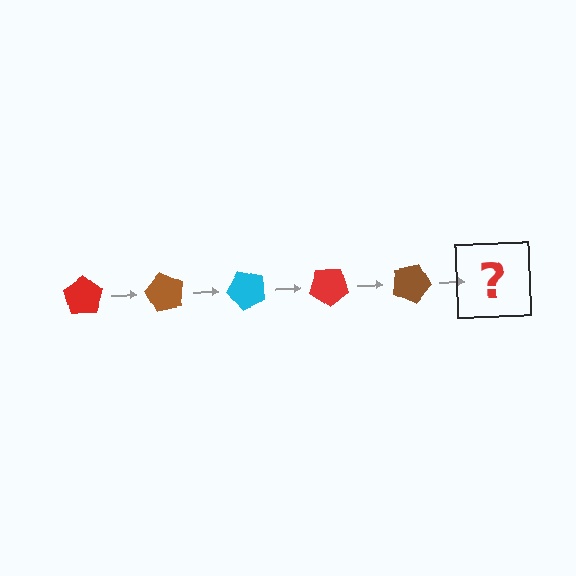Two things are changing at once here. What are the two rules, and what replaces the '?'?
The two rules are that it rotates 60 degrees each step and the color cycles through red, brown, and cyan. The '?' should be a cyan pentagon, rotated 300 degrees from the start.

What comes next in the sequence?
The next element should be a cyan pentagon, rotated 300 degrees from the start.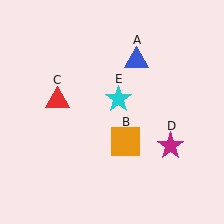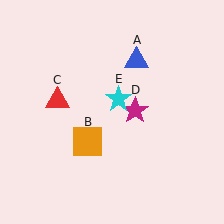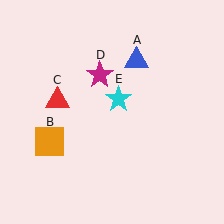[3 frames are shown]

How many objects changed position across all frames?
2 objects changed position: orange square (object B), magenta star (object D).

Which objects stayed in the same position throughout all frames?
Blue triangle (object A) and red triangle (object C) and cyan star (object E) remained stationary.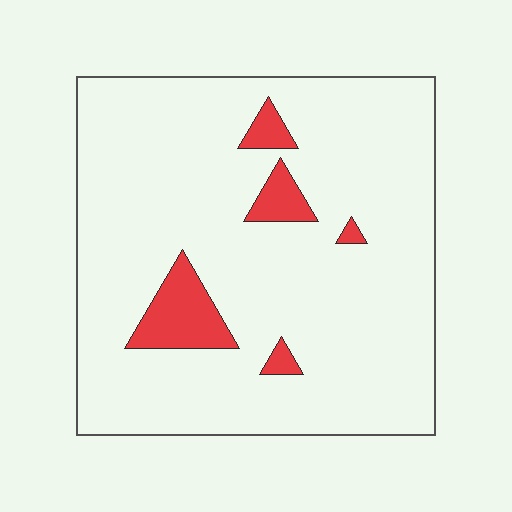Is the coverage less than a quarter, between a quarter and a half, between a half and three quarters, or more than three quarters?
Less than a quarter.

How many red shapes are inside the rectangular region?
5.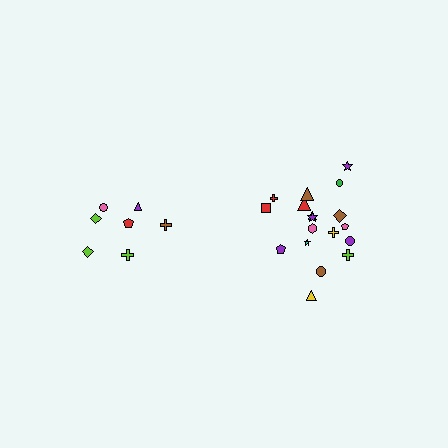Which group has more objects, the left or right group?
The right group.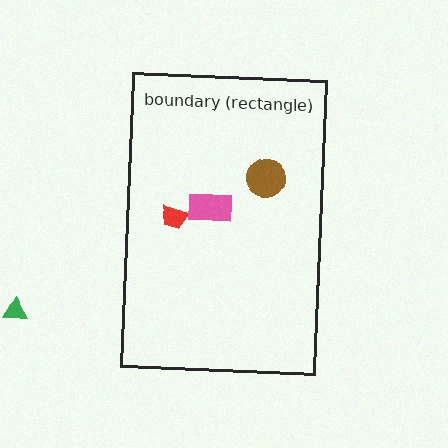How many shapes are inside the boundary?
3 inside, 1 outside.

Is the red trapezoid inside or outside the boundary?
Inside.